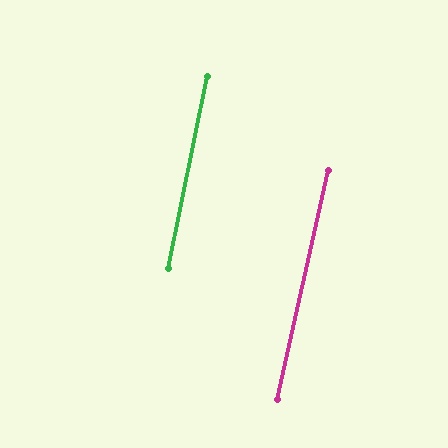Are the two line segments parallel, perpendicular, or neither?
Parallel — their directions differ by only 1.0°.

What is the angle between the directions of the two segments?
Approximately 1 degree.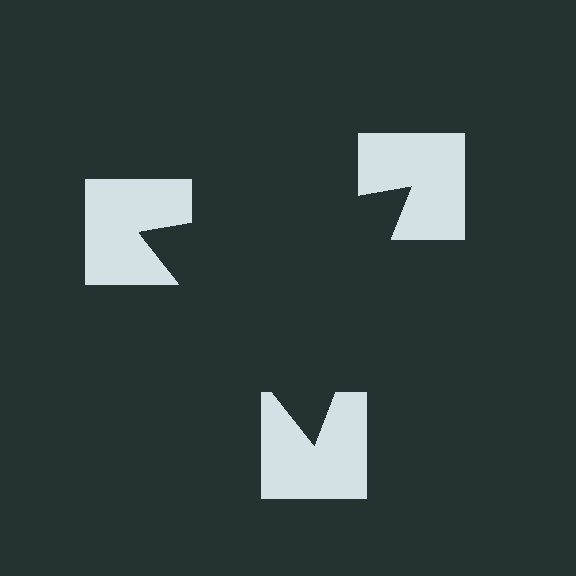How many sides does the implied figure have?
3 sides.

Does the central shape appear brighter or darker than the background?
It typically appears slightly darker than the background, even though no actual brightness change is drawn.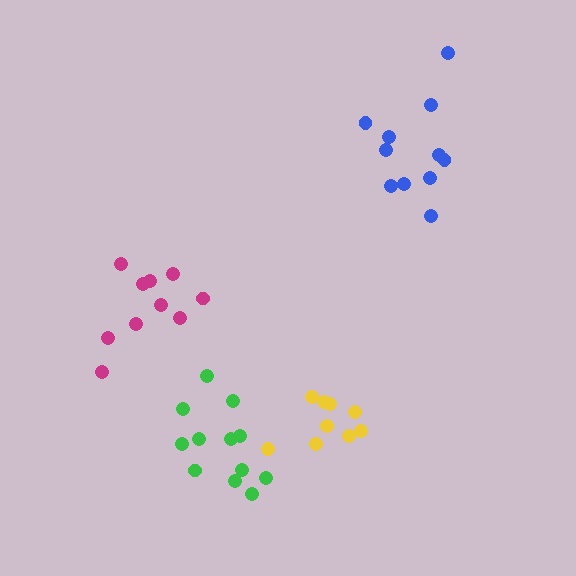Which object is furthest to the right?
The blue cluster is rightmost.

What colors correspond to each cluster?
The clusters are colored: blue, magenta, green, yellow.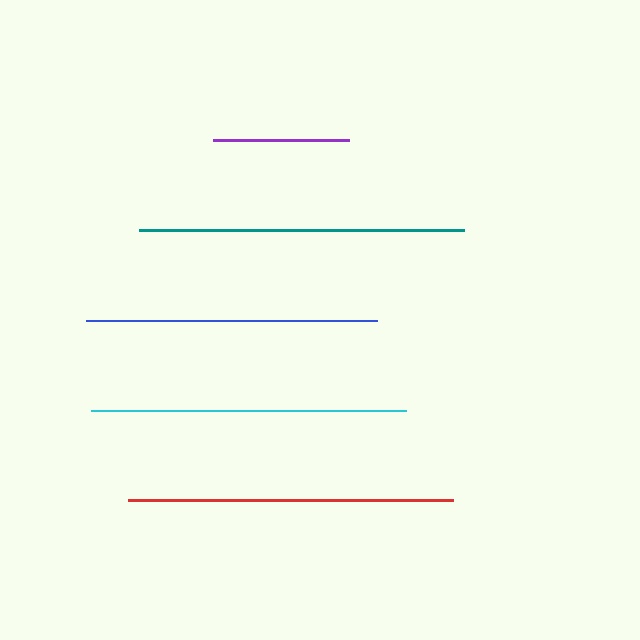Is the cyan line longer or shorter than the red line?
The red line is longer than the cyan line.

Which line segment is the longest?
The red line is the longest at approximately 325 pixels.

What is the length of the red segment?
The red segment is approximately 325 pixels long.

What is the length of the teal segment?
The teal segment is approximately 325 pixels long.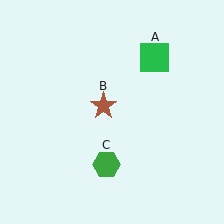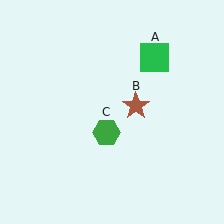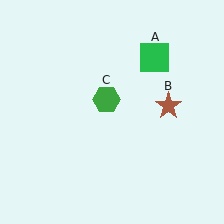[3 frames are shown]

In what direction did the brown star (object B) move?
The brown star (object B) moved right.